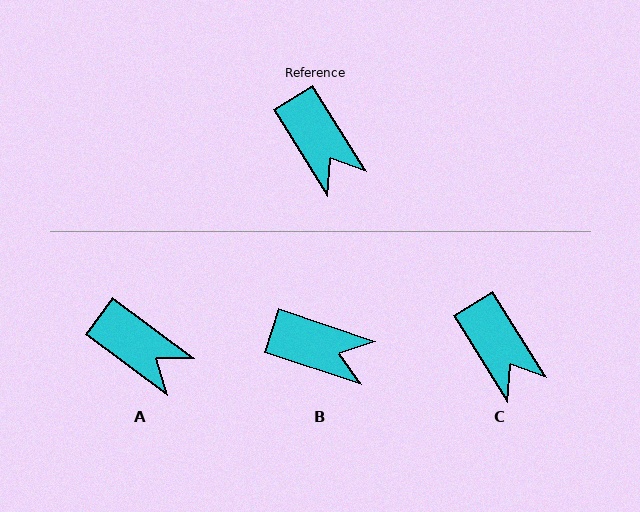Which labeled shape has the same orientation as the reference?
C.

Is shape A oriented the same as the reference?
No, it is off by about 22 degrees.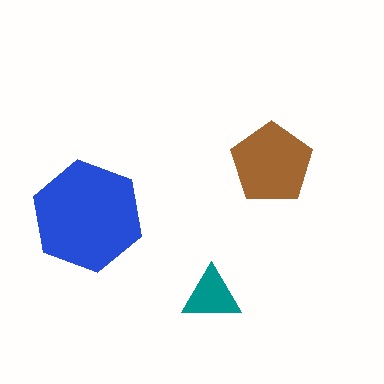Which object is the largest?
The blue hexagon.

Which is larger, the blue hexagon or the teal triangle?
The blue hexagon.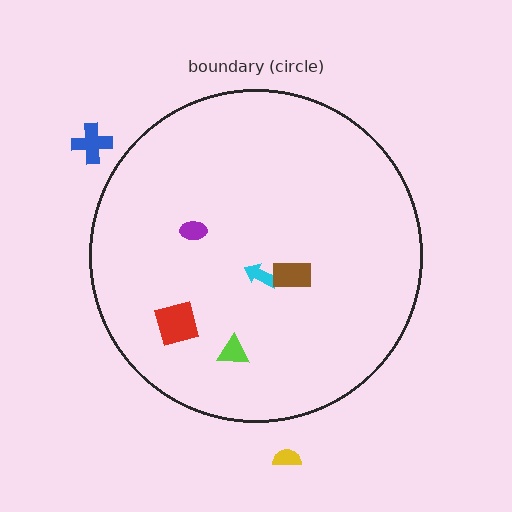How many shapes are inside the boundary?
5 inside, 2 outside.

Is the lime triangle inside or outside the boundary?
Inside.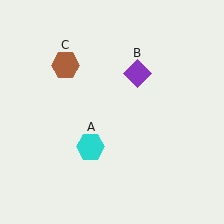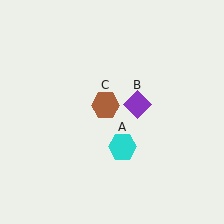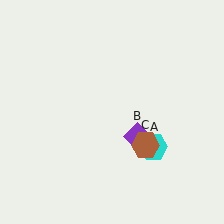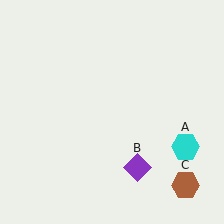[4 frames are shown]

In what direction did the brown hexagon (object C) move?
The brown hexagon (object C) moved down and to the right.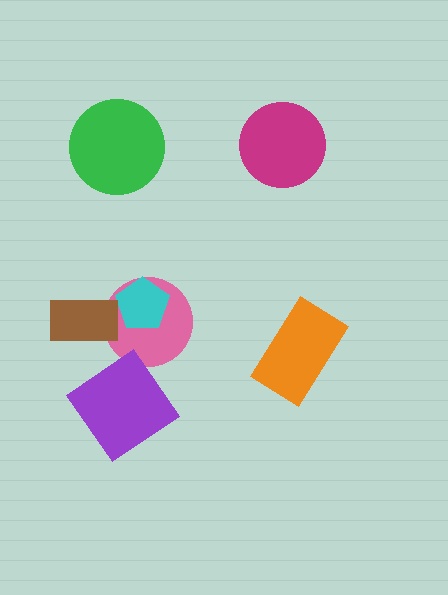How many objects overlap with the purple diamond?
0 objects overlap with the purple diamond.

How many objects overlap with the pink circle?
2 objects overlap with the pink circle.